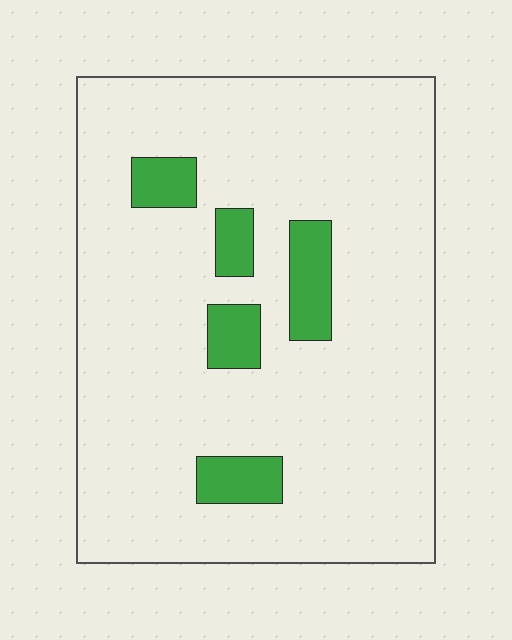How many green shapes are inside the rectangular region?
5.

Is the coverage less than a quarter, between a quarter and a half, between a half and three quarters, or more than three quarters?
Less than a quarter.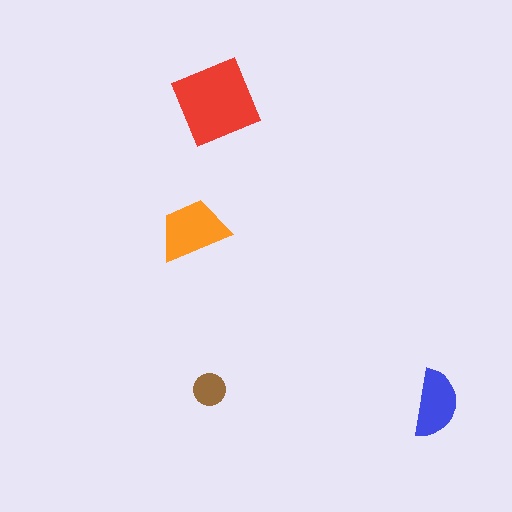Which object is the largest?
The red diamond.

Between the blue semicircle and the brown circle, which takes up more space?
The blue semicircle.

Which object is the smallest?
The brown circle.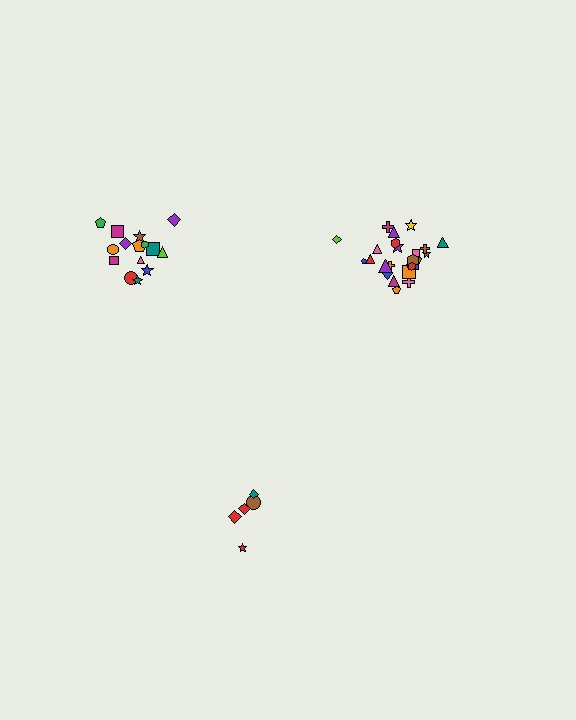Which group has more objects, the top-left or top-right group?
The top-right group.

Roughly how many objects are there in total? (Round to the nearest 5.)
Roughly 45 objects in total.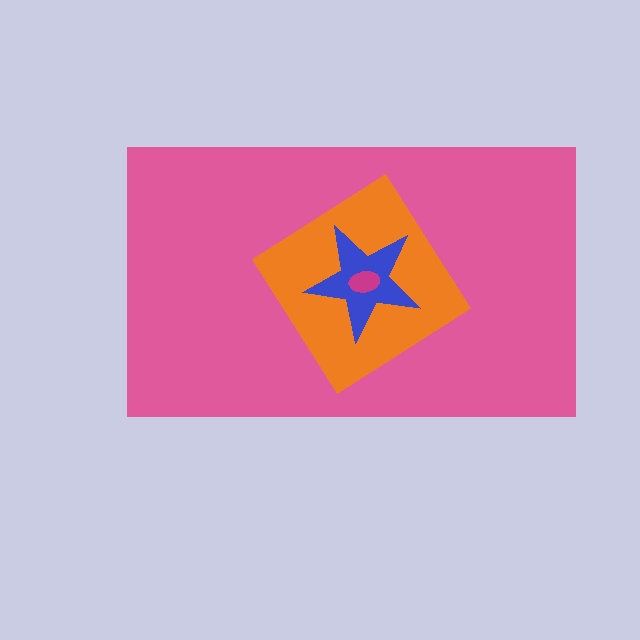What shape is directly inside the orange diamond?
The blue star.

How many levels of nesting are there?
4.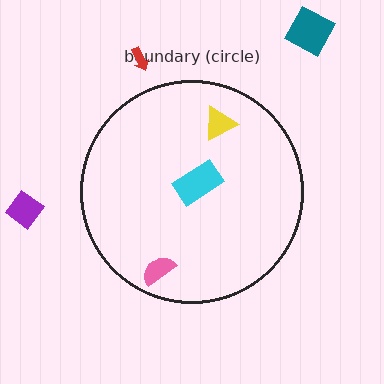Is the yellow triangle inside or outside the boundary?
Inside.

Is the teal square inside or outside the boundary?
Outside.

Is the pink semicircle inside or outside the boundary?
Inside.